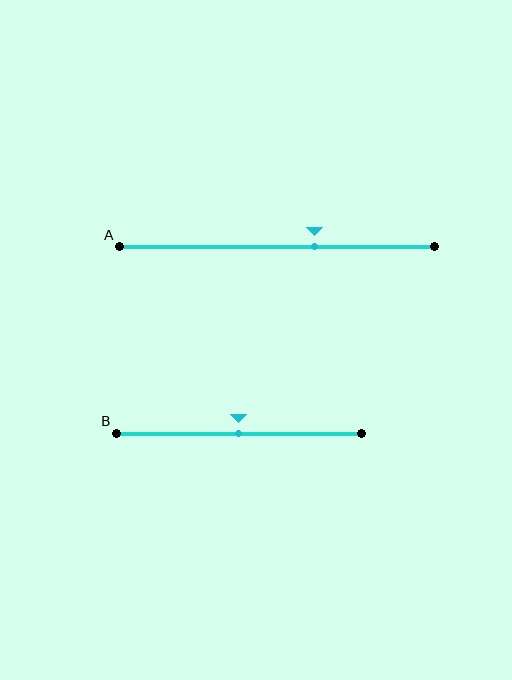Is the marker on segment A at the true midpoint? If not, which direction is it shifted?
No, the marker on segment A is shifted to the right by about 12% of the segment length.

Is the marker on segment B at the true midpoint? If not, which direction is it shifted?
Yes, the marker on segment B is at the true midpoint.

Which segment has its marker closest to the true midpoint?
Segment B has its marker closest to the true midpoint.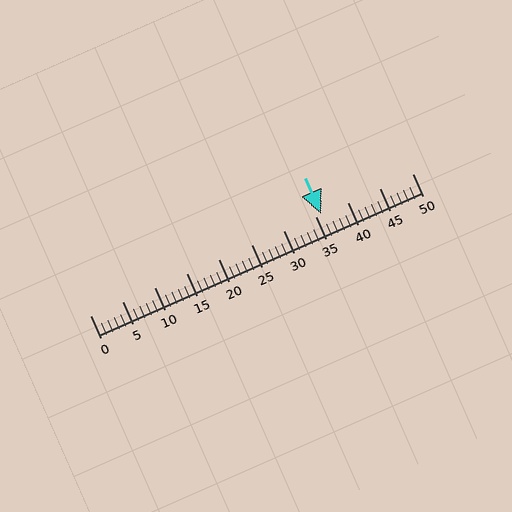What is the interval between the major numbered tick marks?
The major tick marks are spaced 5 units apart.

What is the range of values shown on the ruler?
The ruler shows values from 0 to 50.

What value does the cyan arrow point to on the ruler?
The cyan arrow points to approximately 36.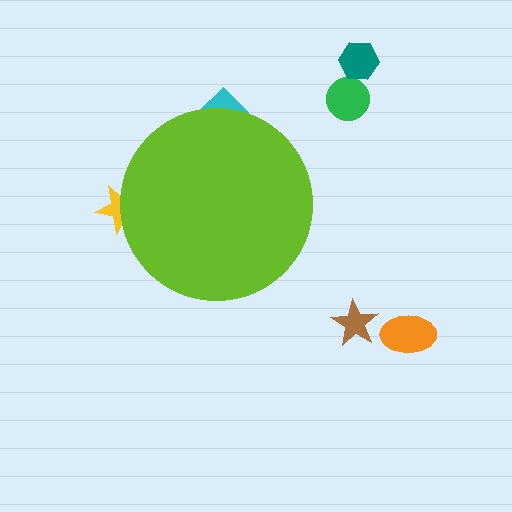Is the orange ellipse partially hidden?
No, the orange ellipse is fully visible.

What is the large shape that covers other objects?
A lime circle.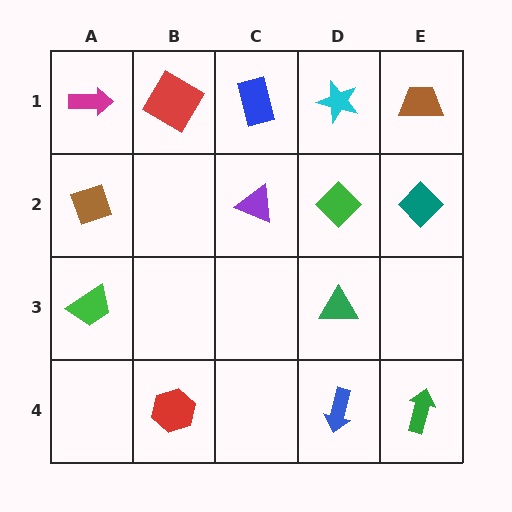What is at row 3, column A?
A green trapezoid.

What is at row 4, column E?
A green arrow.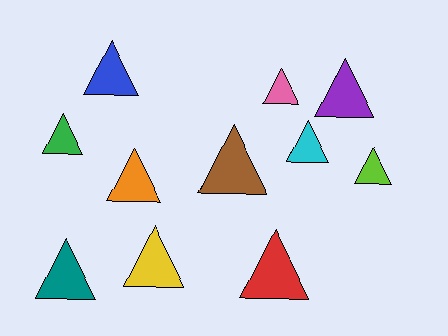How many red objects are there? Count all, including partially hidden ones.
There is 1 red object.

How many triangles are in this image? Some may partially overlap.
There are 11 triangles.